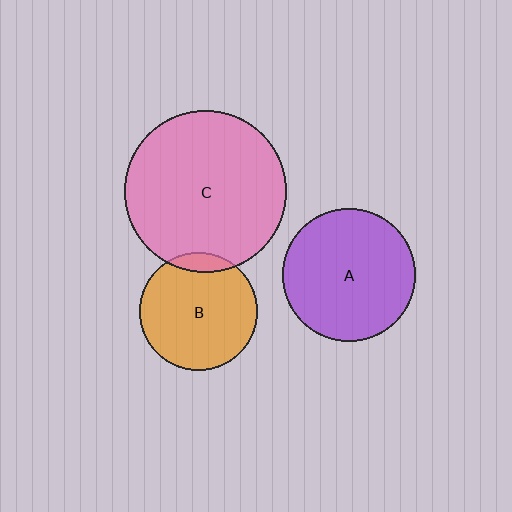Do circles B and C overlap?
Yes.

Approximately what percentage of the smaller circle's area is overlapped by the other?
Approximately 10%.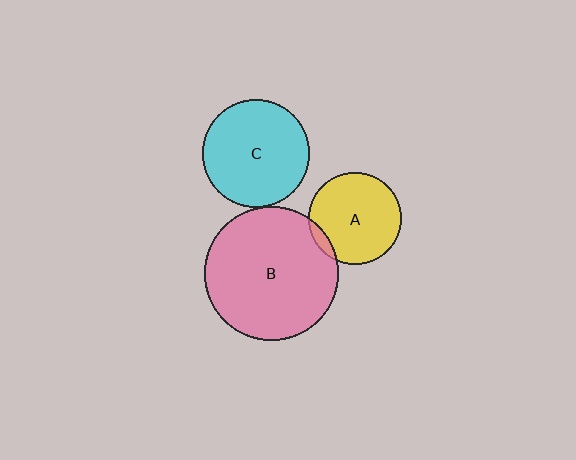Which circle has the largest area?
Circle B (pink).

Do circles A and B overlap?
Yes.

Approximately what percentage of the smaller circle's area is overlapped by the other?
Approximately 5%.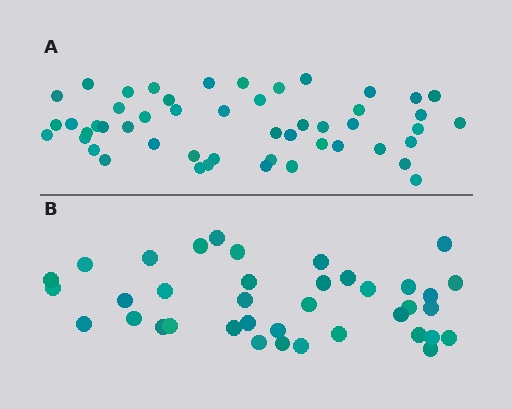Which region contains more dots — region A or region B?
Region A (the top region) has more dots.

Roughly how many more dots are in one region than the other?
Region A has roughly 12 or so more dots than region B.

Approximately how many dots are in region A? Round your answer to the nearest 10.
About 50 dots.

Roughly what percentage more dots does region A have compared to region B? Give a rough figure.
About 30% more.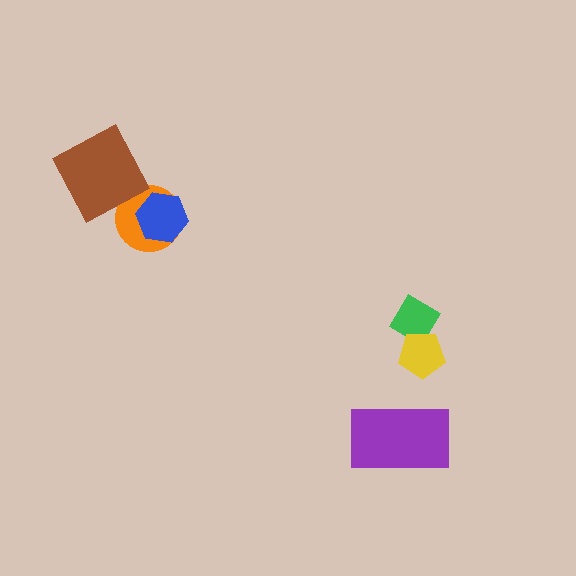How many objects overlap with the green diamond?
1 object overlaps with the green diamond.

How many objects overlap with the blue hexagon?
1 object overlaps with the blue hexagon.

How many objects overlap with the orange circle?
1 object overlaps with the orange circle.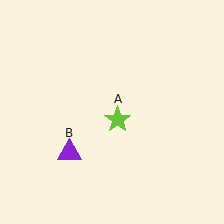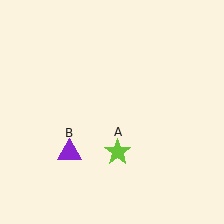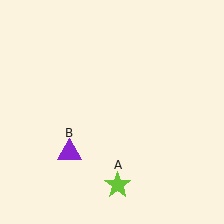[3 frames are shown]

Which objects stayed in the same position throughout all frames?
Purple triangle (object B) remained stationary.